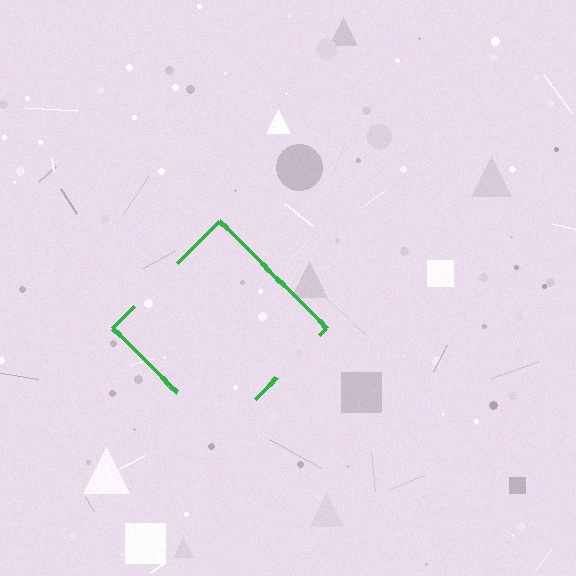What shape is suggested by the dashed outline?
The dashed outline suggests a diamond.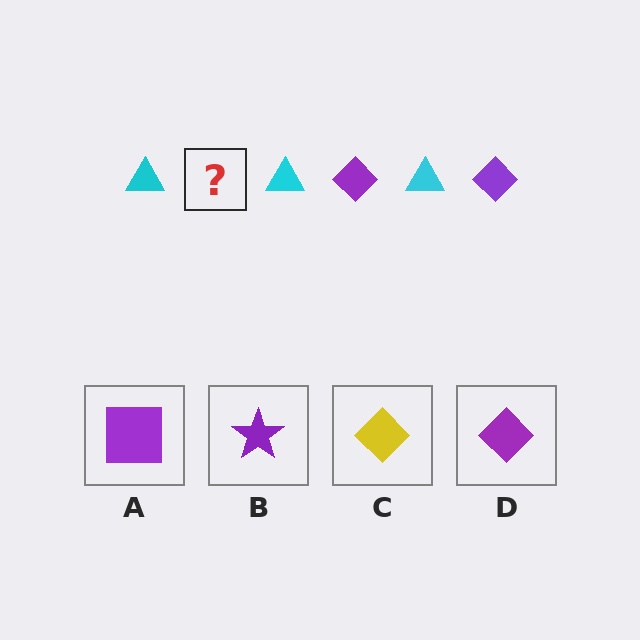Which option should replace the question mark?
Option D.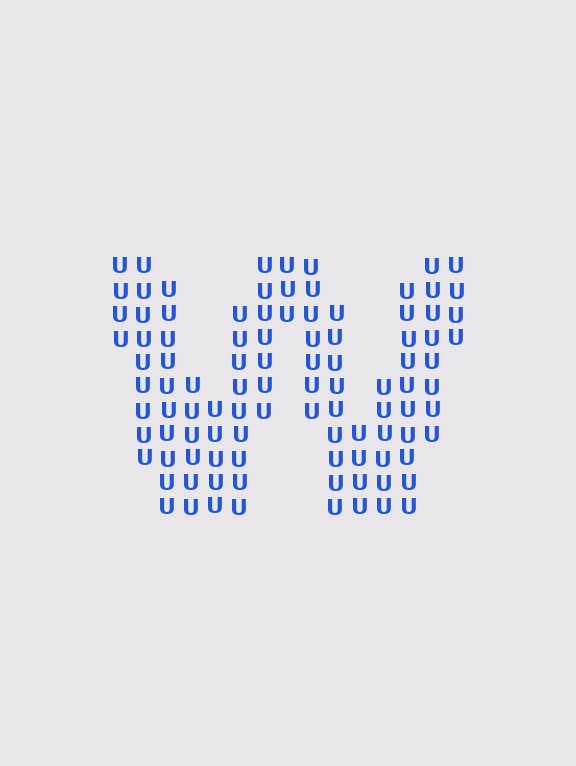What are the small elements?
The small elements are letter U's.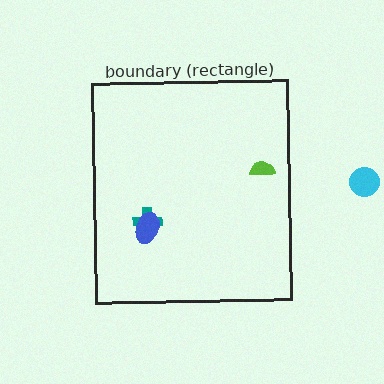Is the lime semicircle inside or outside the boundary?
Inside.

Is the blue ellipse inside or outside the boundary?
Inside.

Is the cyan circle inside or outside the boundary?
Outside.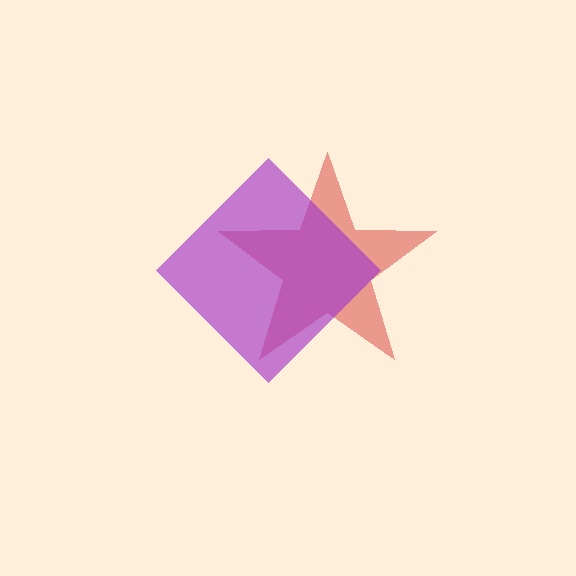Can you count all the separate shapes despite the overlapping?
Yes, there are 2 separate shapes.